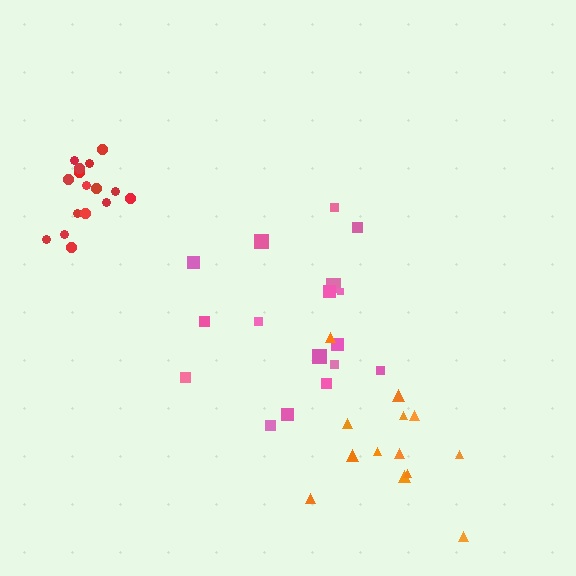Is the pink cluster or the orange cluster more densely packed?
Pink.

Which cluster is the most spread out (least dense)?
Orange.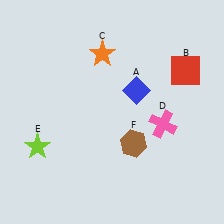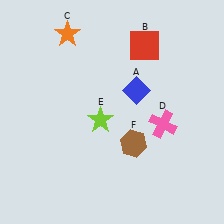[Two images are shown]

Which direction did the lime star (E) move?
The lime star (E) moved right.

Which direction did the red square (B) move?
The red square (B) moved left.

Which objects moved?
The objects that moved are: the red square (B), the orange star (C), the lime star (E).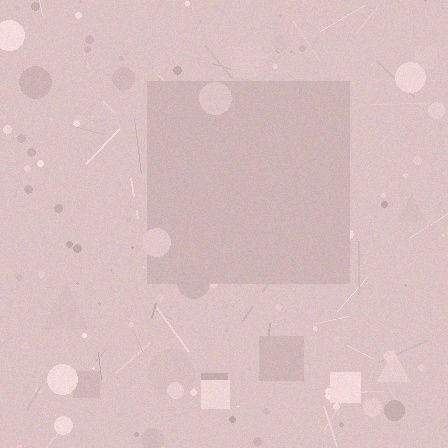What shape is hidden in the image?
A square is hidden in the image.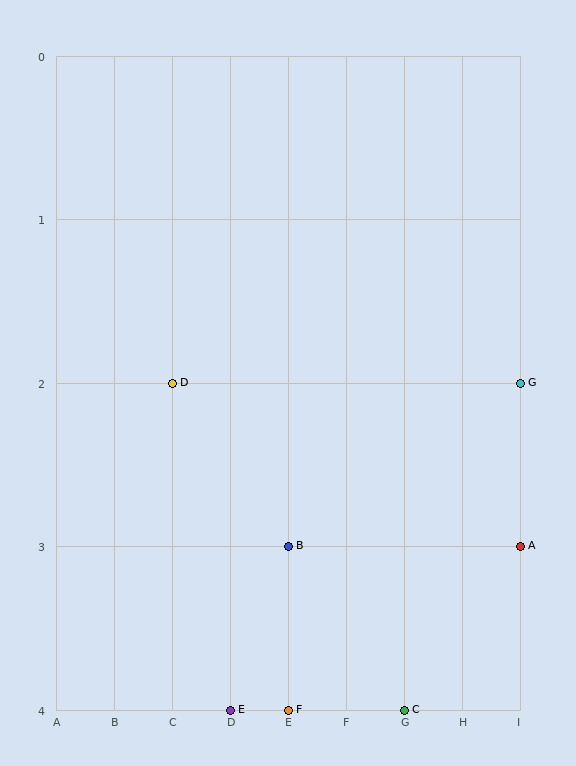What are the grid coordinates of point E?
Point E is at grid coordinates (D, 4).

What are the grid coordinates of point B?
Point B is at grid coordinates (E, 3).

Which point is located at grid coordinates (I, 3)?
Point A is at (I, 3).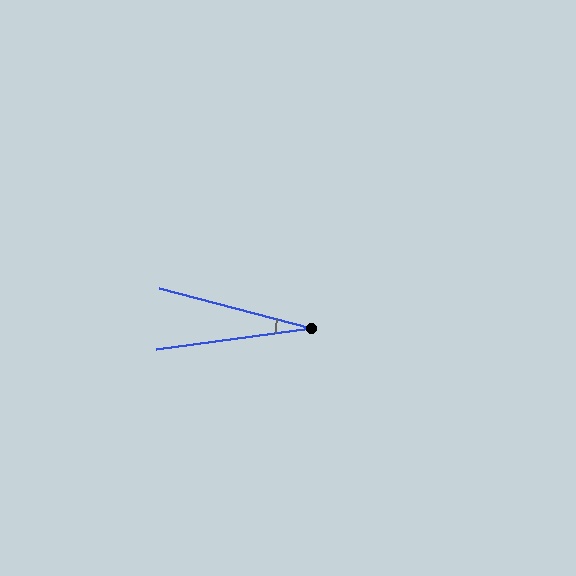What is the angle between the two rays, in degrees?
Approximately 23 degrees.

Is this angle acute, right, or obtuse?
It is acute.